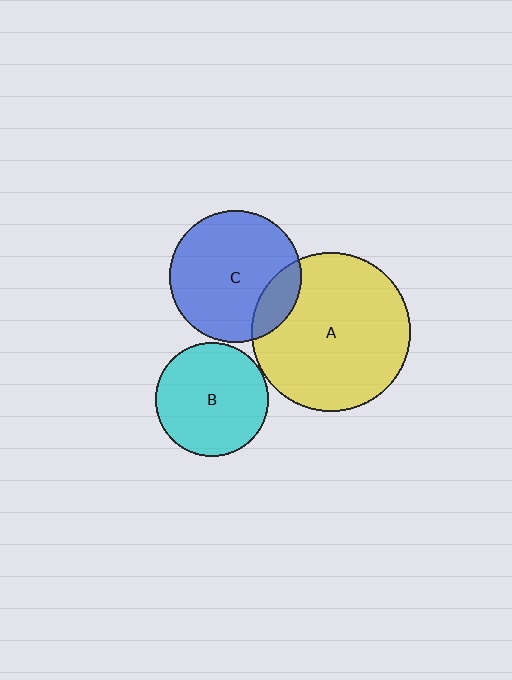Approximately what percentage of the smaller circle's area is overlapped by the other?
Approximately 15%.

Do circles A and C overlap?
Yes.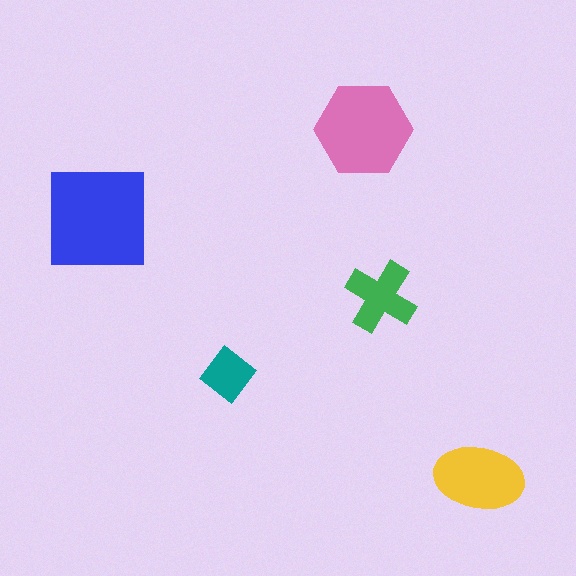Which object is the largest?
The blue square.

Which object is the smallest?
The teal diamond.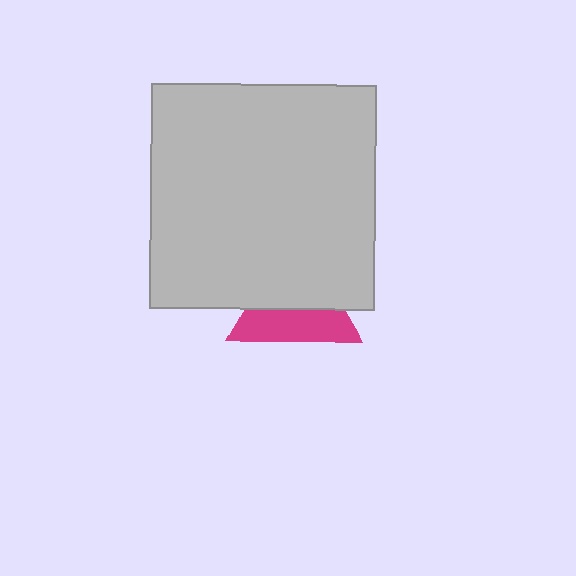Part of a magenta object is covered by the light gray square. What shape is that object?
It is a triangle.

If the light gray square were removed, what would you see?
You would see the complete magenta triangle.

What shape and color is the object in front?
The object in front is a light gray square.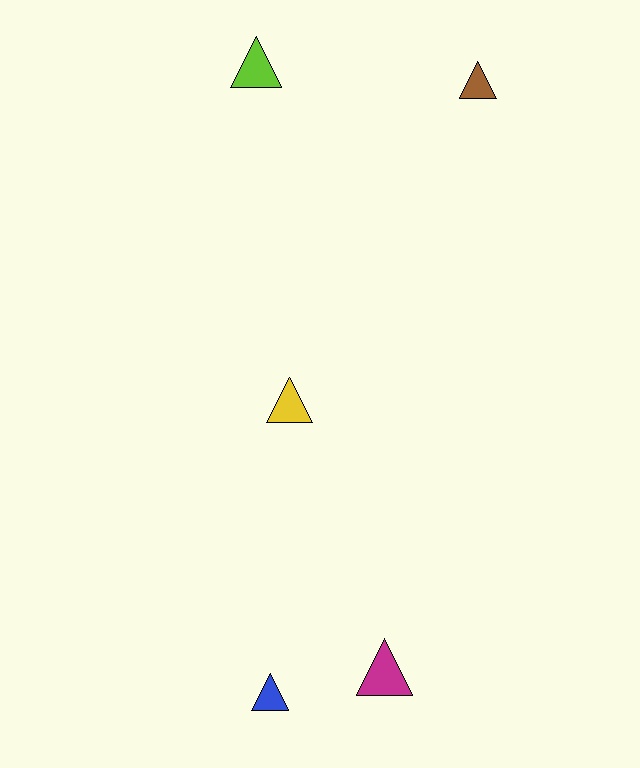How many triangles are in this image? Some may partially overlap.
There are 5 triangles.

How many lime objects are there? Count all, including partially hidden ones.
There is 1 lime object.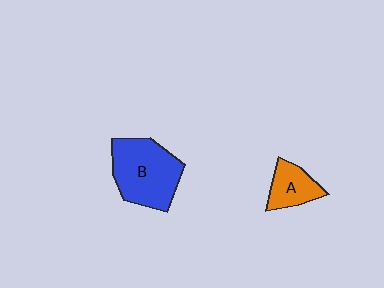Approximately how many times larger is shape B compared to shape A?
Approximately 2.1 times.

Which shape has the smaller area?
Shape A (orange).